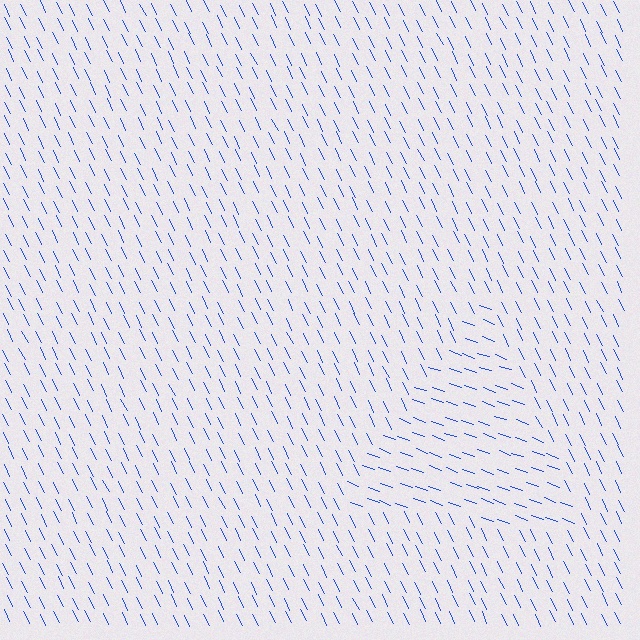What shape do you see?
I see a triangle.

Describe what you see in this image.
The image is filled with small blue line segments. A triangle region in the image has lines oriented differently from the surrounding lines, creating a visible texture boundary.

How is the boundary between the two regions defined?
The boundary is defined purely by a change in line orientation (approximately 45 degrees difference). All lines are the same color and thickness.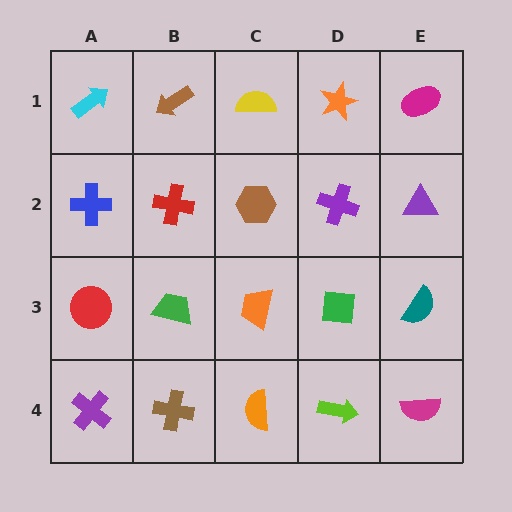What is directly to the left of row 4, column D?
An orange semicircle.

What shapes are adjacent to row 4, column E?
A teal semicircle (row 3, column E), a lime arrow (row 4, column D).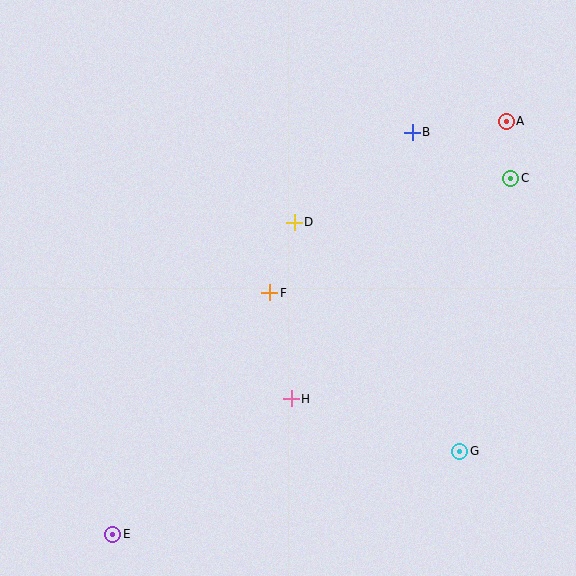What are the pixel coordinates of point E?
Point E is at (113, 534).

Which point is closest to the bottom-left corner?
Point E is closest to the bottom-left corner.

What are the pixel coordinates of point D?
Point D is at (294, 222).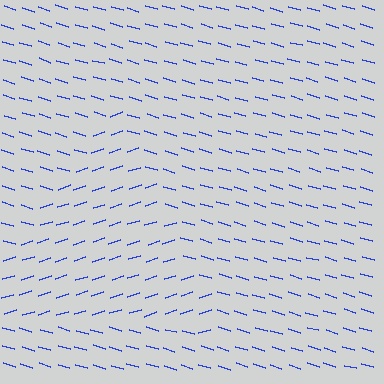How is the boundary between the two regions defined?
The boundary is defined purely by a change in line orientation (approximately 35 degrees difference). All lines are the same color and thickness.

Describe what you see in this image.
The image is filled with small blue line segments. A triangle region in the image has lines oriented differently from the surrounding lines, creating a visible texture boundary.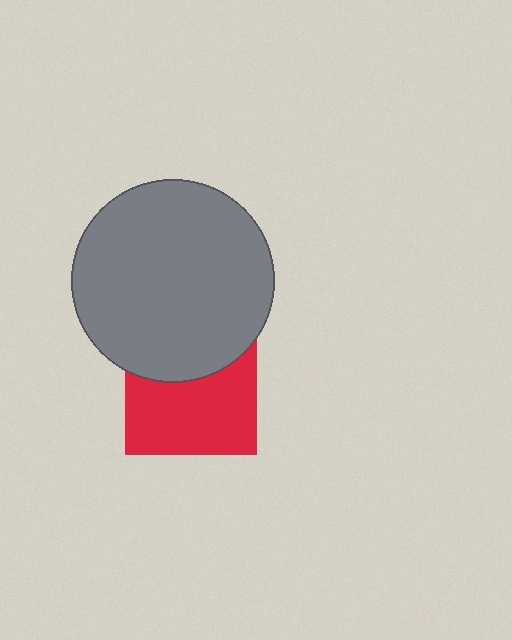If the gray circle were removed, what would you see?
You would see the complete red square.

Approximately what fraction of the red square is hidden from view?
Roughly 38% of the red square is hidden behind the gray circle.